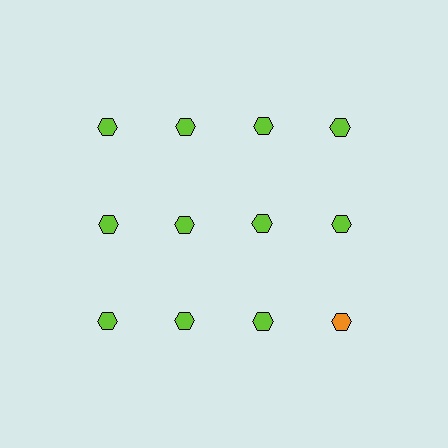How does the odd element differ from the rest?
It has a different color: orange instead of lime.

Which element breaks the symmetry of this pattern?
The orange hexagon in the third row, second from right column breaks the symmetry. All other shapes are lime hexagons.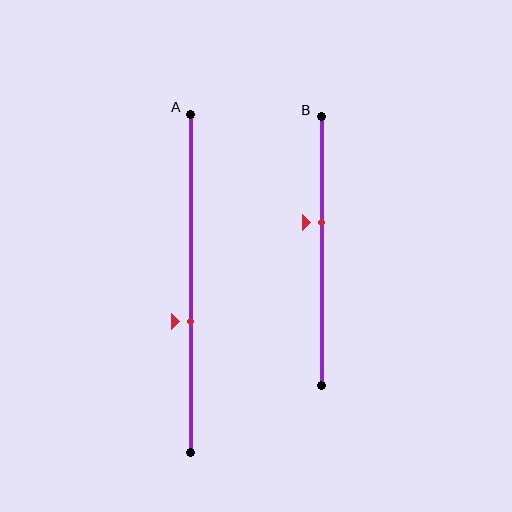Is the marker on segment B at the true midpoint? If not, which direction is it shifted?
No, the marker on segment B is shifted upward by about 11% of the segment length.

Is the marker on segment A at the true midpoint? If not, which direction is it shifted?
No, the marker on segment A is shifted downward by about 11% of the segment length.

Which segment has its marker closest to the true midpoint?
Segment B has its marker closest to the true midpoint.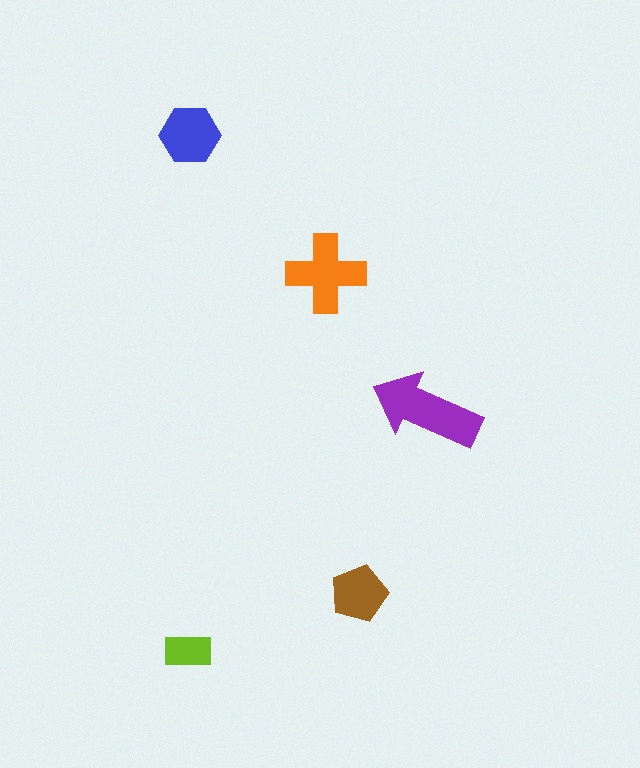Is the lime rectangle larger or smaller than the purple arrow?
Smaller.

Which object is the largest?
The purple arrow.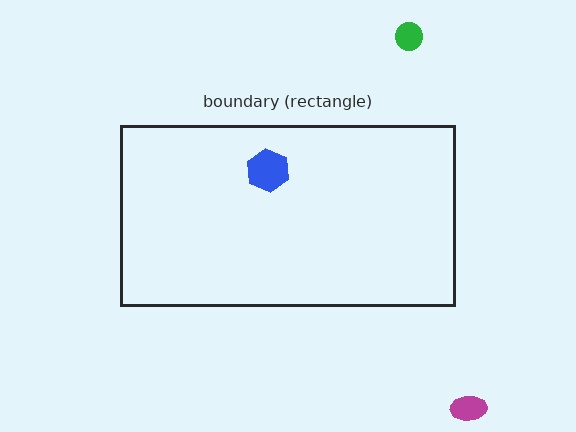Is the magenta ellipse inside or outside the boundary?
Outside.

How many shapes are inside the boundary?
1 inside, 2 outside.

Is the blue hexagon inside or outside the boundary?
Inside.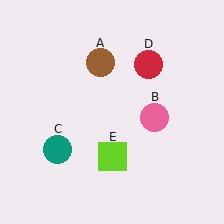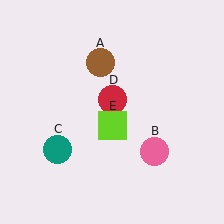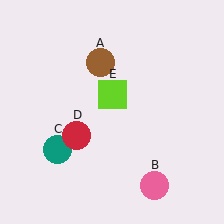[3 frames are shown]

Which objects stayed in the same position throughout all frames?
Brown circle (object A) and teal circle (object C) remained stationary.